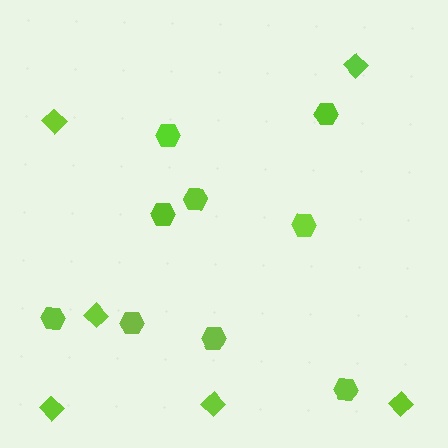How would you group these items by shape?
There are 2 groups: one group of diamonds (6) and one group of hexagons (9).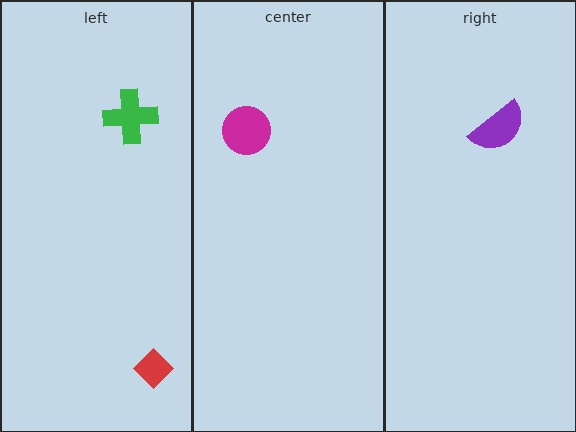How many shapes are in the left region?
2.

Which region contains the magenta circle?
The center region.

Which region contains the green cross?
The left region.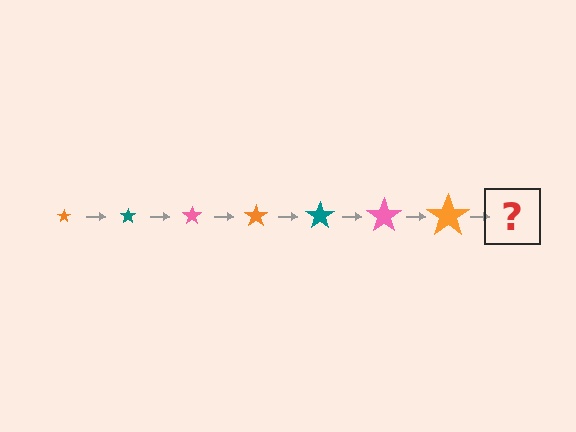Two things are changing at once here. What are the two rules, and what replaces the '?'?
The two rules are that the star grows larger each step and the color cycles through orange, teal, and pink. The '?' should be a teal star, larger than the previous one.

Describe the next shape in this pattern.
It should be a teal star, larger than the previous one.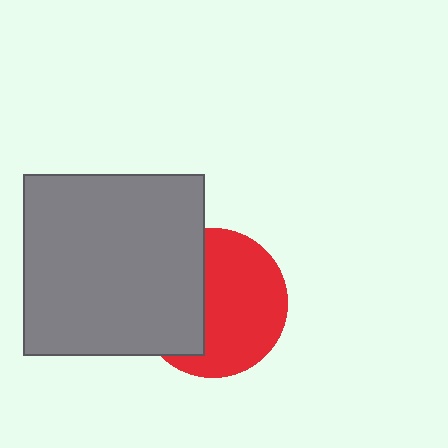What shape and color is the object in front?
The object in front is a gray square.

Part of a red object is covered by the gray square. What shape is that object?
It is a circle.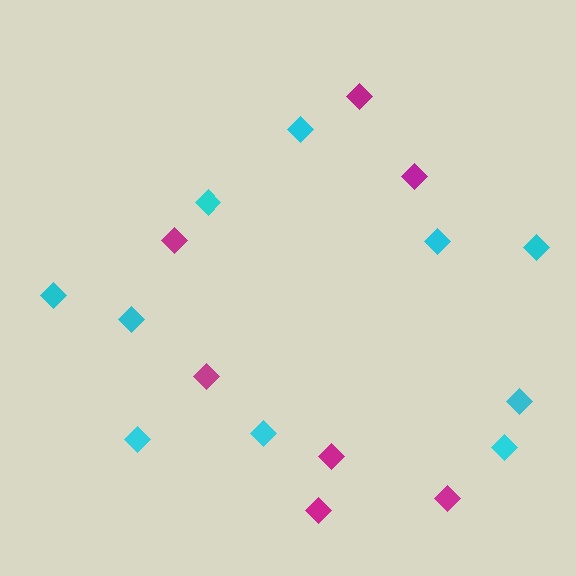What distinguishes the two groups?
There are 2 groups: one group of magenta diamonds (7) and one group of cyan diamonds (10).